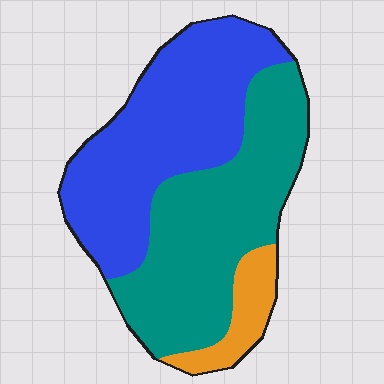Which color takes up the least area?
Orange, at roughly 10%.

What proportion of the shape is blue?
Blue covers around 45% of the shape.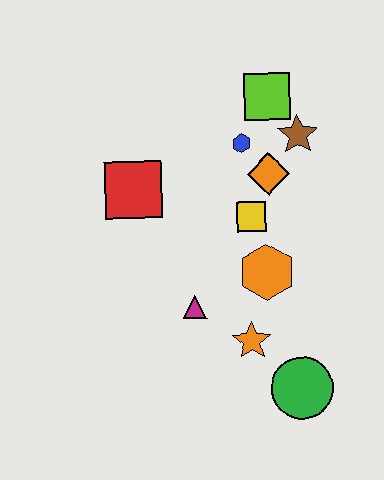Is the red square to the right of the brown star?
No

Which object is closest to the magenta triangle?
The orange star is closest to the magenta triangle.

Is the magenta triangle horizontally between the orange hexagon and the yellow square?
No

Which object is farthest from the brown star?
The green circle is farthest from the brown star.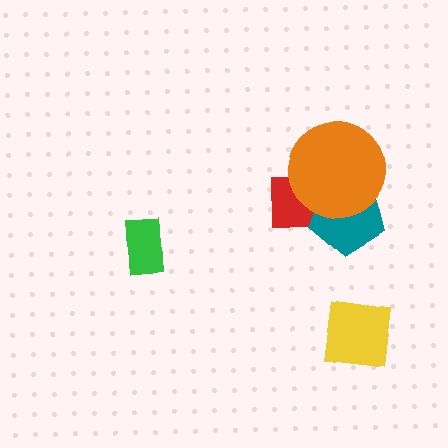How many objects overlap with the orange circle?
2 objects overlap with the orange circle.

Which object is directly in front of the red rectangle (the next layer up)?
The teal pentagon is directly in front of the red rectangle.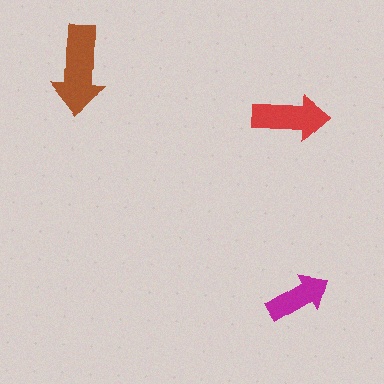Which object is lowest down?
The magenta arrow is bottommost.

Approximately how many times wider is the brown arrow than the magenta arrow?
About 1.5 times wider.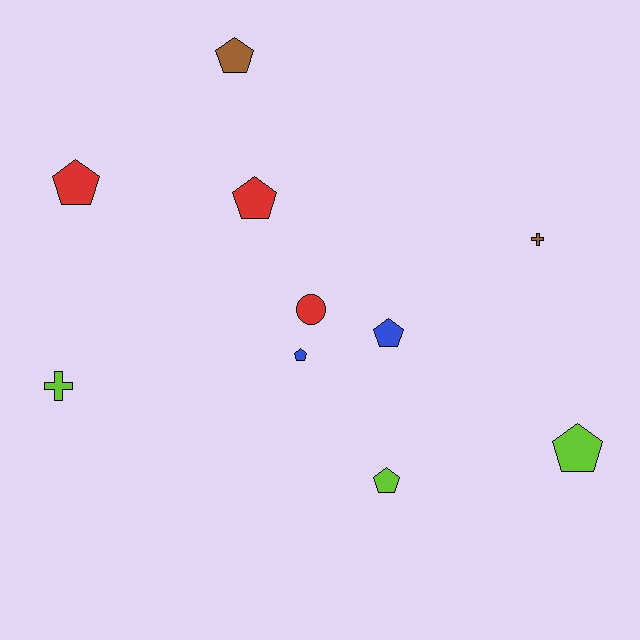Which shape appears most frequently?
Pentagon, with 7 objects.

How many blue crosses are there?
There are no blue crosses.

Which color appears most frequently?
Lime, with 3 objects.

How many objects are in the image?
There are 10 objects.